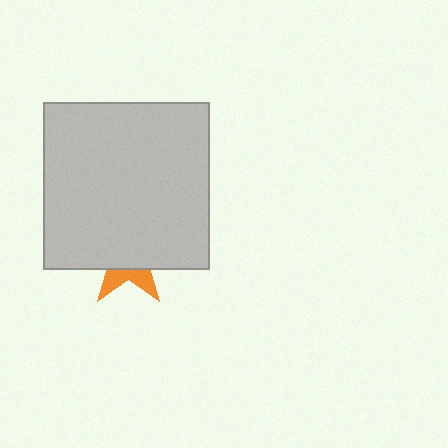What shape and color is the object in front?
The object in front is a light gray square.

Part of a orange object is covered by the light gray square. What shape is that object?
It is a star.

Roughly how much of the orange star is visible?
A small part of it is visible (roughly 31%).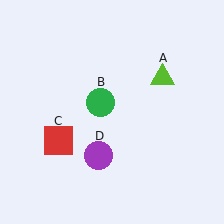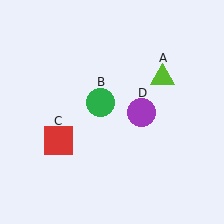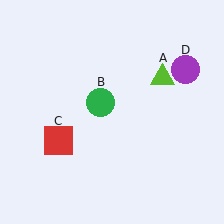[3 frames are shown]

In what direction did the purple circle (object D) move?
The purple circle (object D) moved up and to the right.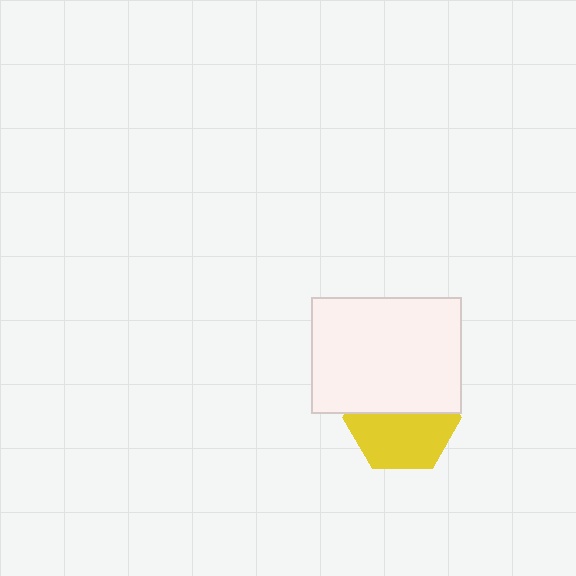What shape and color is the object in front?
The object in front is a white rectangle.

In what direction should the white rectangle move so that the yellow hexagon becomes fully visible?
The white rectangle should move up. That is the shortest direction to clear the overlap and leave the yellow hexagon fully visible.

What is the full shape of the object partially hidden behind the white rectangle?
The partially hidden object is a yellow hexagon.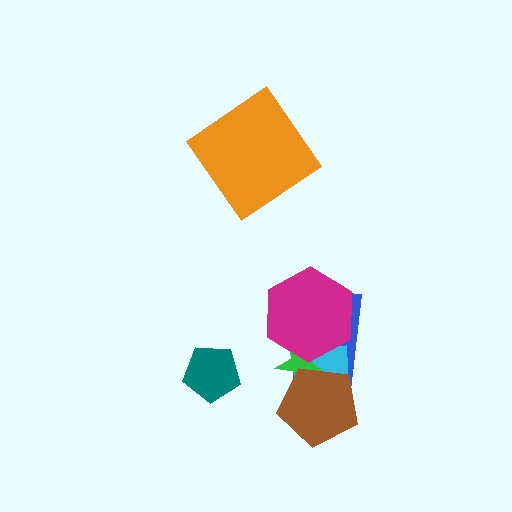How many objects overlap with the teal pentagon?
0 objects overlap with the teal pentagon.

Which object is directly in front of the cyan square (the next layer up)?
The green star is directly in front of the cyan square.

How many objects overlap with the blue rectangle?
4 objects overlap with the blue rectangle.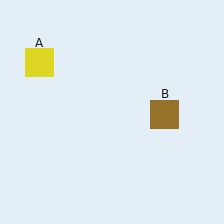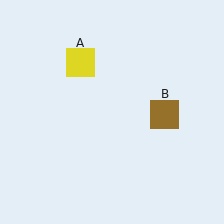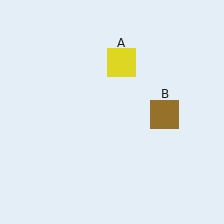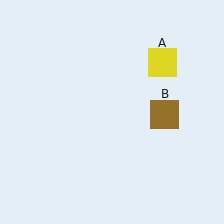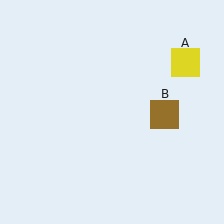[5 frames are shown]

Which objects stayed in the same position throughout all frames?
Brown square (object B) remained stationary.